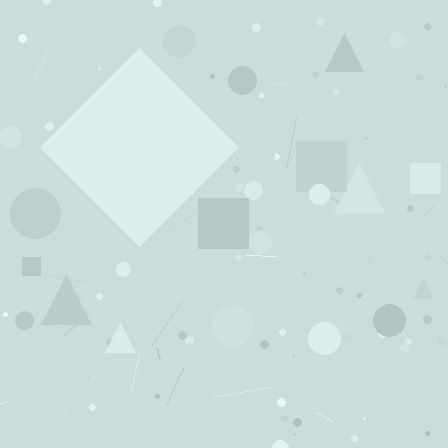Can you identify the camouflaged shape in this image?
The camouflaged shape is a diamond.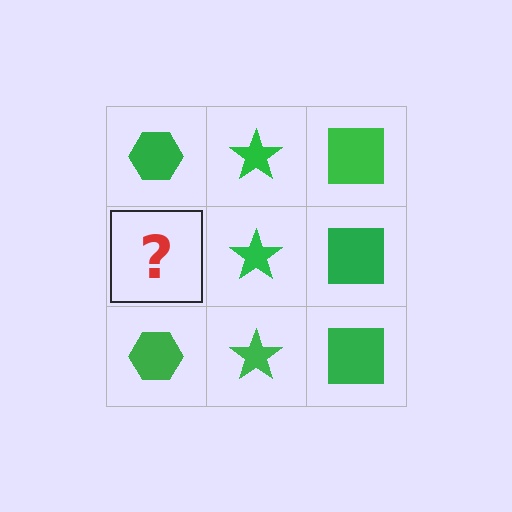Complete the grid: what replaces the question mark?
The question mark should be replaced with a green hexagon.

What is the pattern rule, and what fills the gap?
The rule is that each column has a consistent shape. The gap should be filled with a green hexagon.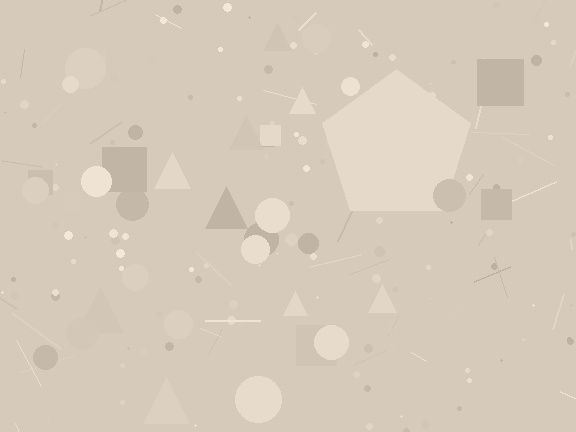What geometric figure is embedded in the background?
A pentagon is embedded in the background.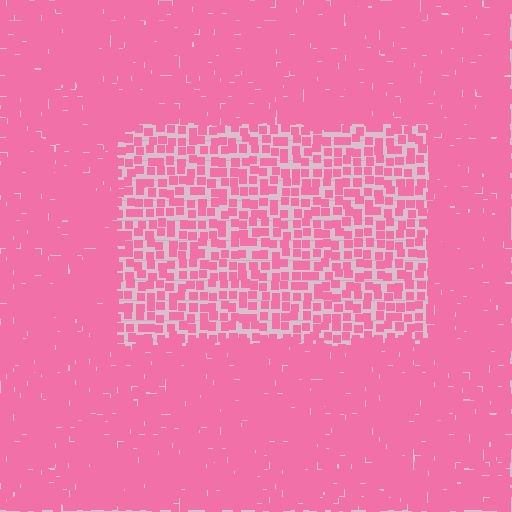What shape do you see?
I see a rectangle.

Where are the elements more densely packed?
The elements are more densely packed outside the rectangle boundary.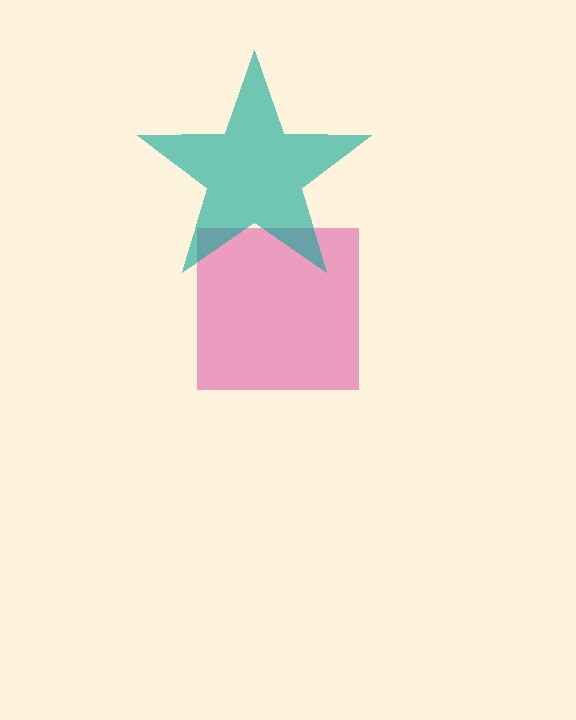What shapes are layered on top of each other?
The layered shapes are: a magenta square, a teal star.